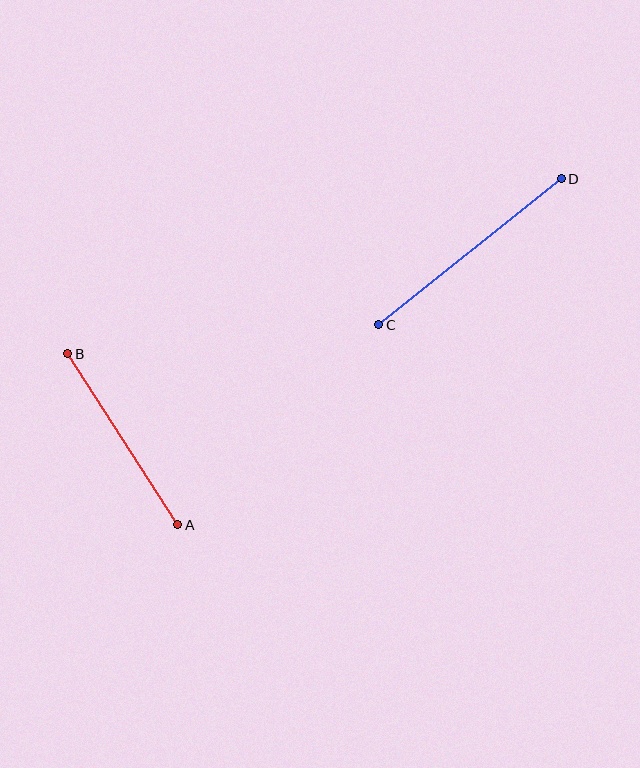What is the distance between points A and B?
The distance is approximately 203 pixels.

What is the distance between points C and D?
The distance is approximately 233 pixels.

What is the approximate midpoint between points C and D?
The midpoint is at approximately (470, 252) pixels.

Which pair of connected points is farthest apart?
Points C and D are farthest apart.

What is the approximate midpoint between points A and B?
The midpoint is at approximately (123, 439) pixels.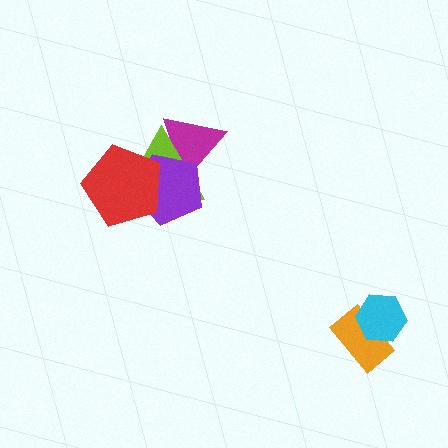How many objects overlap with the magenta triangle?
2 objects overlap with the magenta triangle.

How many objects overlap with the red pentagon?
2 objects overlap with the red pentagon.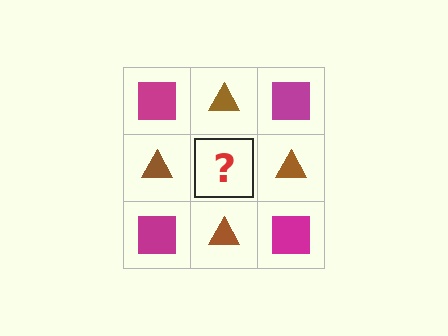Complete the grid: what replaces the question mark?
The question mark should be replaced with a magenta square.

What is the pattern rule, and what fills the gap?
The rule is that it alternates magenta square and brown triangle in a checkerboard pattern. The gap should be filled with a magenta square.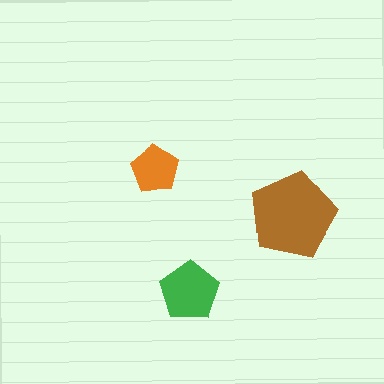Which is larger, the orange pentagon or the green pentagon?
The green one.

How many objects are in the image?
There are 3 objects in the image.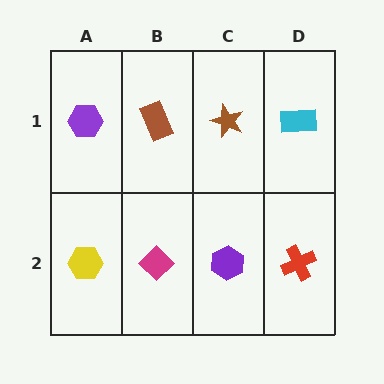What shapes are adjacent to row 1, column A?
A yellow hexagon (row 2, column A), a brown rectangle (row 1, column B).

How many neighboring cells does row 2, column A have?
2.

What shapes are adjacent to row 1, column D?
A red cross (row 2, column D), a brown star (row 1, column C).